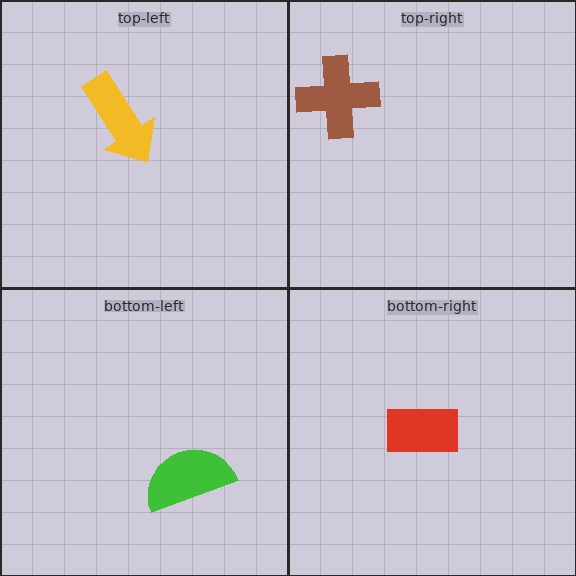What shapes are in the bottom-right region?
The red rectangle.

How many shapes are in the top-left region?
1.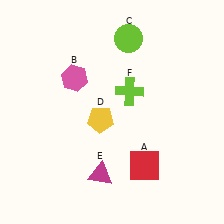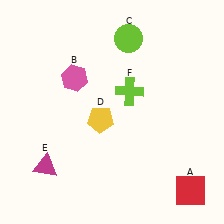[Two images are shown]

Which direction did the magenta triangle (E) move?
The magenta triangle (E) moved left.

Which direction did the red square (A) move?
The red square (A) moved right.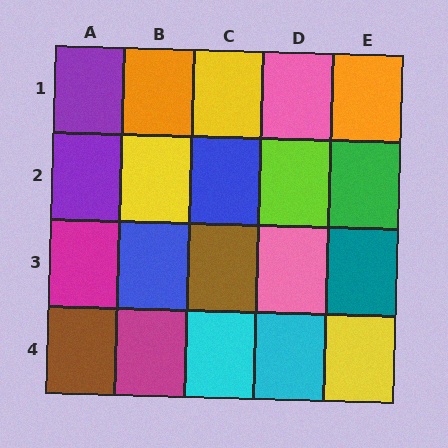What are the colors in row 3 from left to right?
Magenta, blue, brown, pink, teal.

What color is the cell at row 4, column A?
Brown.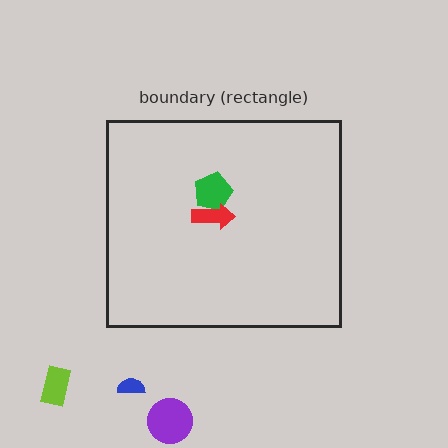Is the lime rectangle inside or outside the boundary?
Outside.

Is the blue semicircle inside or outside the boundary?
Outside.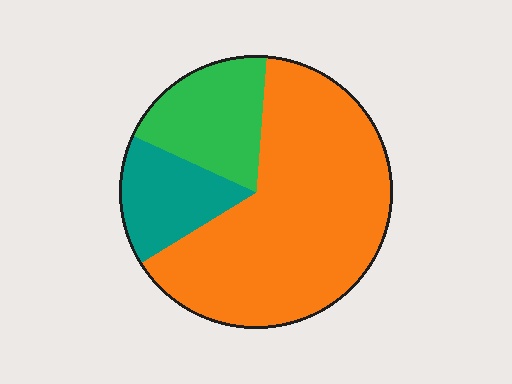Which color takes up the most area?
Orange, at roughly 65%.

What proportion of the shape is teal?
Teal takes up less than a quarter of the shape.